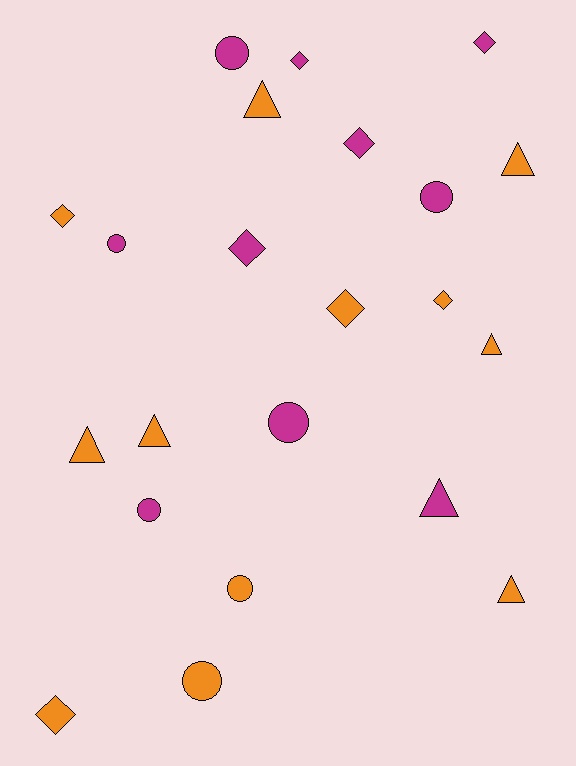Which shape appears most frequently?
Diamond, with 8 objects.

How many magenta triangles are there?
There is 1 magenta triangle.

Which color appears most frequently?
Orange, with 12 objects.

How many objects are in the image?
There are 22 objects.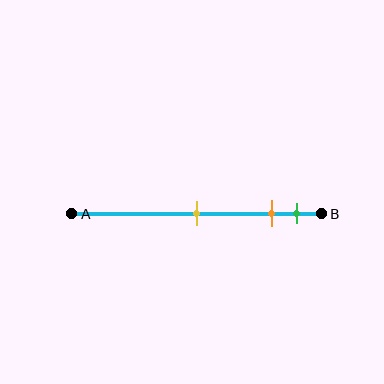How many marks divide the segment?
There are 3 marks dividing the segment.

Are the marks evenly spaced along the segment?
No, the marks are not evenly spaced.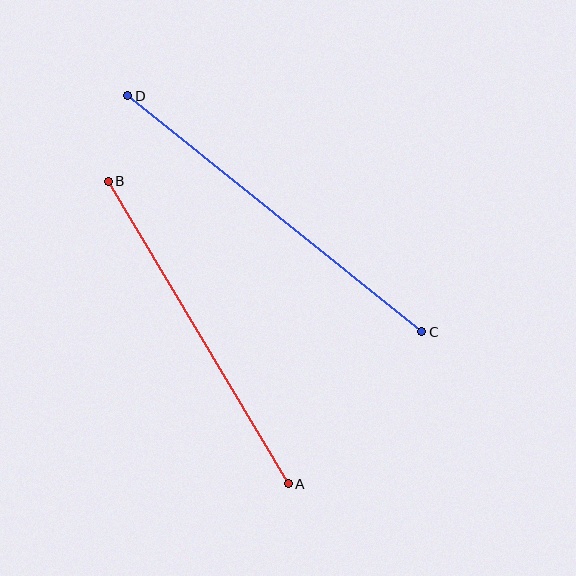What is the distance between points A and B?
The distance is approximately 352 pixels.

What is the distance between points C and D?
The distance is approximately 377 pixels.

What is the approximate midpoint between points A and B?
The midpoint is at approximately (198, 332) pixels.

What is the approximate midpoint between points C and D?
The midpoint is at approximately (275, 214) pixels.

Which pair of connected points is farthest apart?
Points C and D are farthest apart.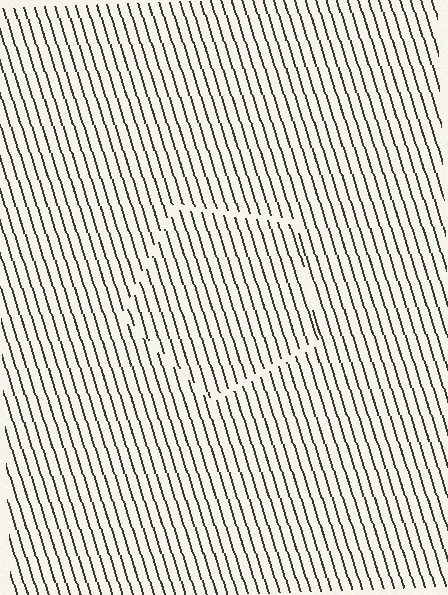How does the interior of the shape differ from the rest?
The interior of the shape contains the same grating, shifted by half a period — the contour is defined by the phase discontinuity where line-ends from the inner and outer gratings abut.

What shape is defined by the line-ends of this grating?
An illusory pentagon. The interior of the shape contains the same grating, shifted by half a period — the contour is defined by the phase discontinuity where line-ends from the inner and outer gratings abut.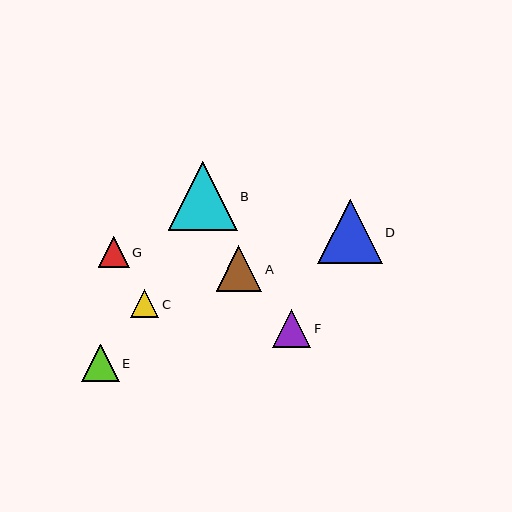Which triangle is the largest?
Triangle B is the largest with a size of approximately 69 pixels.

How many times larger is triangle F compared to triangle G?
Triangle F is approximately 1.2 times the size of triangle G.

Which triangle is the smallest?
Triangle C is the smallest with a size of approximately 28 pixels.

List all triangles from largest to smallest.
From largest to smallest: B, D, A, F, E, G, C.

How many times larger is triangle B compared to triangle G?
Triangle B is approximately 2.2 times the size of triangle G.